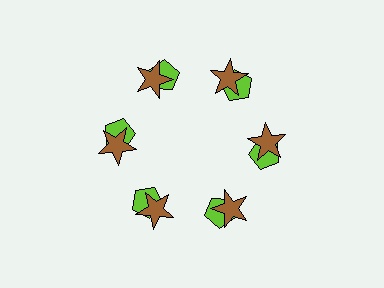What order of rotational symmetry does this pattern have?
This pattern has 6-fold rotational symmetry.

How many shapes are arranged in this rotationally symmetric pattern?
There are 12 shapes, arranged in 6 groups of 2.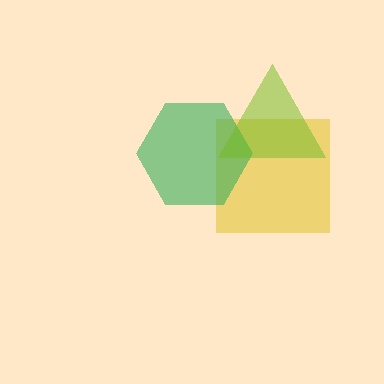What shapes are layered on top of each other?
The layered shapes are: a yellow square, a green hexagon, a lime triangle.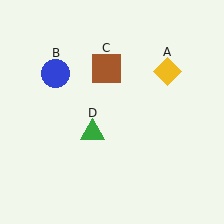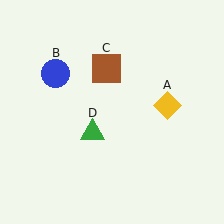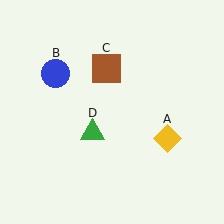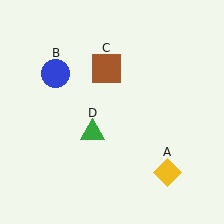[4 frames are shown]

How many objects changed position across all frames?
1 object changed position: yellow diamond (object A).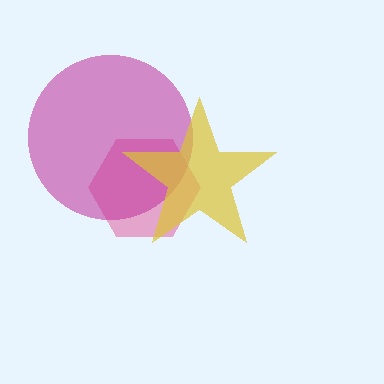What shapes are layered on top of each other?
The layered shapes are: a pink hexagon, a magenta circle, a yellow star.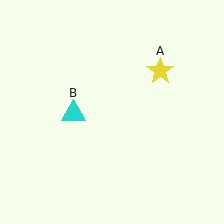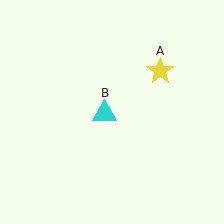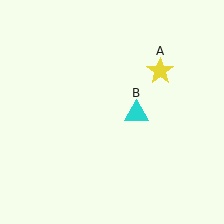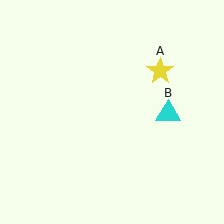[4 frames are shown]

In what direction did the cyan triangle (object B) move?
The cyan triangle (object B) moved right.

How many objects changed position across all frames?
1 object changed position: cyan triangle (object B).